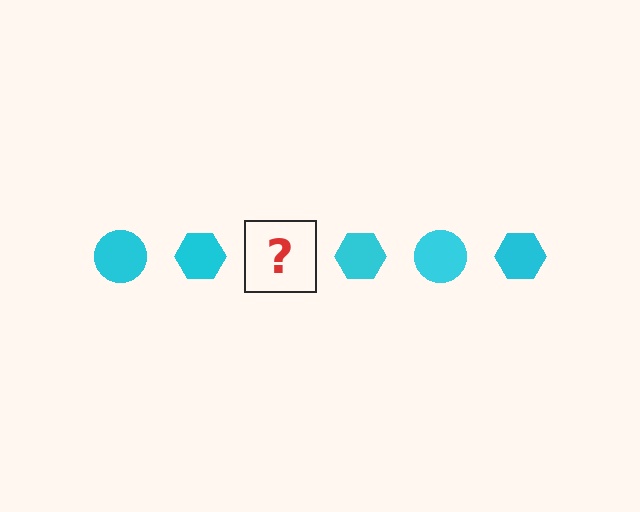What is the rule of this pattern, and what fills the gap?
The rule is that the pattern cycles through circle, hexagon shapes in cyan. The gap should be filled with a cyan circle.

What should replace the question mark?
The question mark should be replaced with a cyan circle.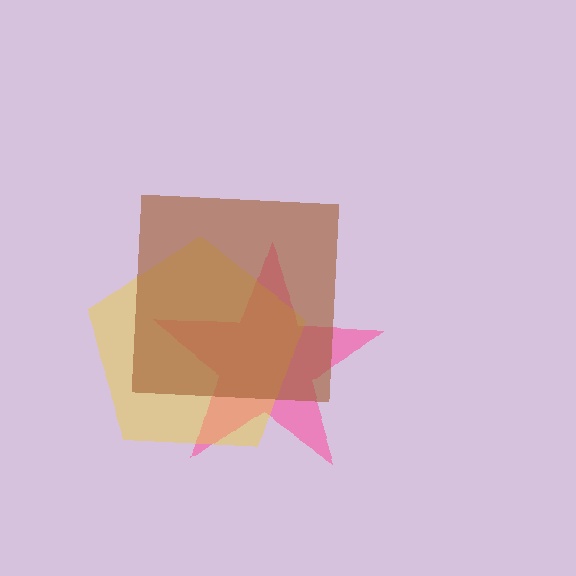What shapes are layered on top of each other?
The layered shapes are: a pink star, a yellow pentagon, a brown square.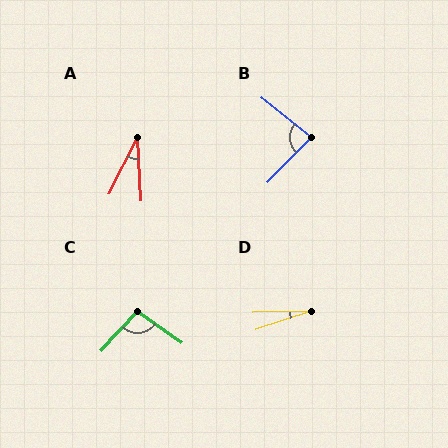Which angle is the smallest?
D, at approximately 17 degrees.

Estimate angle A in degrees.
Approximately 30 degrees.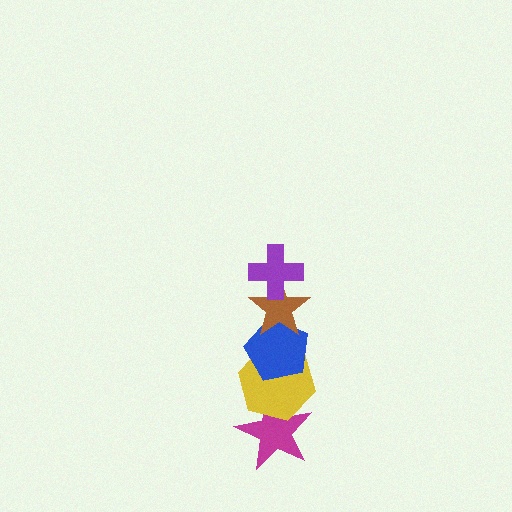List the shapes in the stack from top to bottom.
From top to bottom: the purple cross, the brown star, the blue pentagon, the yellow hexagon, the magenta star.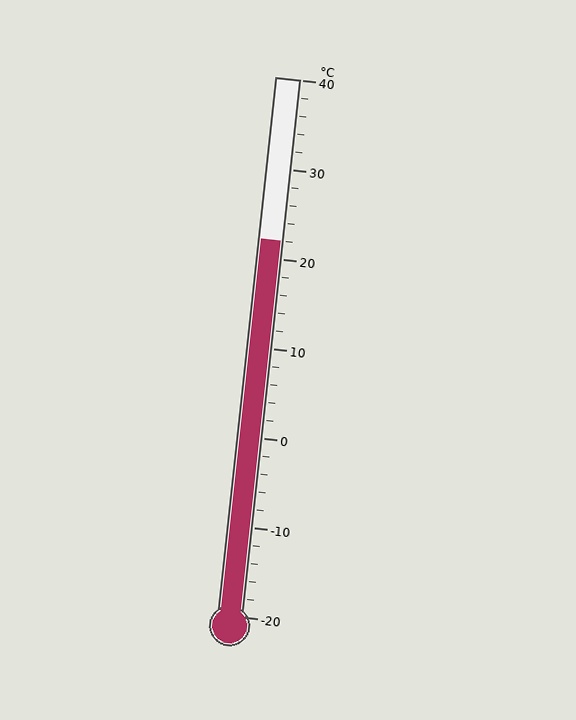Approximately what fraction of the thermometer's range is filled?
The thermometer is filled to approximately 70% of its range.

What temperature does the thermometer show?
The thermometer shows approximately 22°C.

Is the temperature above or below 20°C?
The temperature is above 20°C.